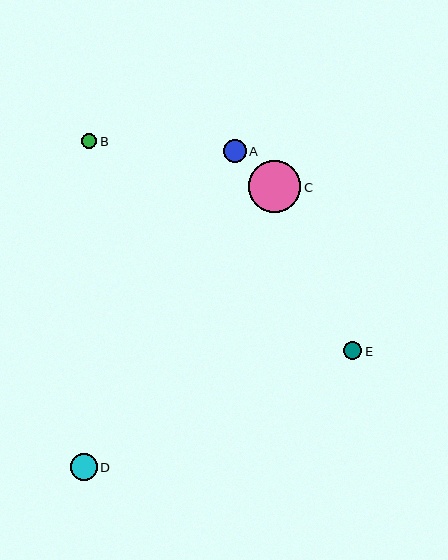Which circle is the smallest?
Circle B is the smallest with a size of approximately 15 pixels.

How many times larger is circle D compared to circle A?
Circle D is approximately 1.2 times the size of circle A.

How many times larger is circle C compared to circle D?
Circle C is approximately 1.9 times the size of circle D.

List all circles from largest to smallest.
From largest to smallest: C, D, A, E, B.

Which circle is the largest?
Circle C is the largest with a size of approximately 52 pixels.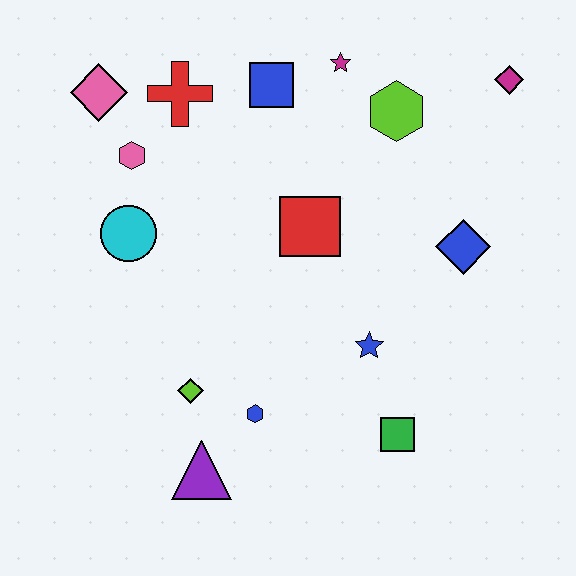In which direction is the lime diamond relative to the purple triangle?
The lime diamond is above the purple triangle.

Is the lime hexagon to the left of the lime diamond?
No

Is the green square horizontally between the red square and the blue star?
No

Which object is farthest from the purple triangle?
The magenta diamond is farthest from the purple triangle.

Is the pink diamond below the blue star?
No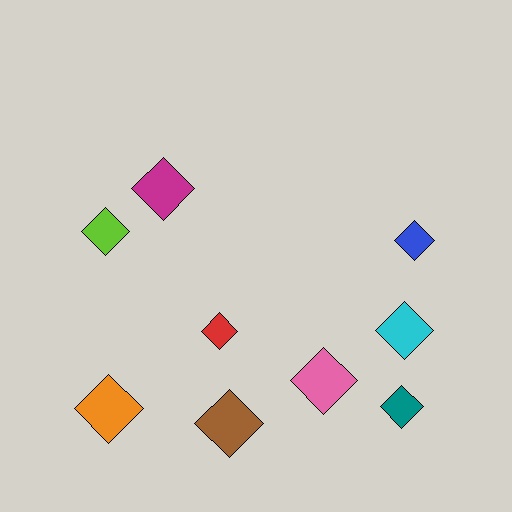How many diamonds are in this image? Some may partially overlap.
There are 9 diamonds.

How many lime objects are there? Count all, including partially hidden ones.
There is 1 lime object.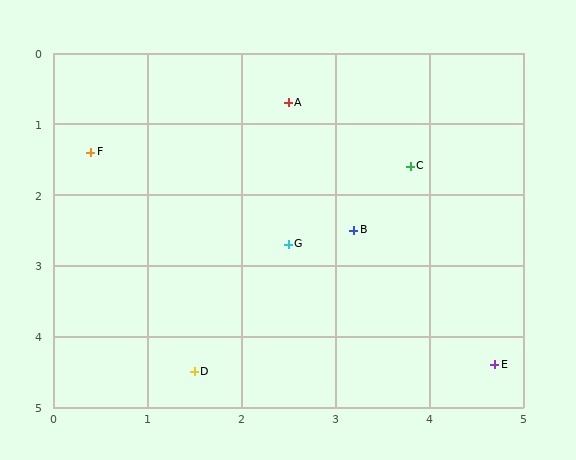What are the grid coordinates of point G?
Point G is at approximately (2.5, 2.7).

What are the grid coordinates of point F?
Point F is at approximately (0.4, 1.4).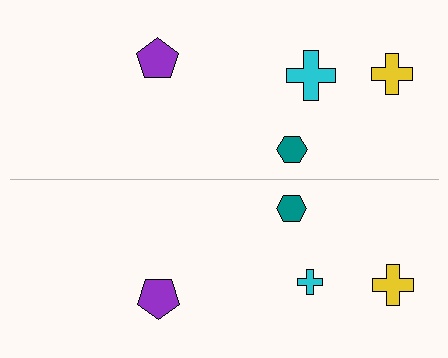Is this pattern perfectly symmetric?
No, the pattern is not perfectly symmetric. The cyan cross on the bottom side has a different size than its mirror counterpart.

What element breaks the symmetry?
The cyan cross on the bottom side has a different size than its mirror counterpart.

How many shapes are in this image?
There are 8 shapes in this image.